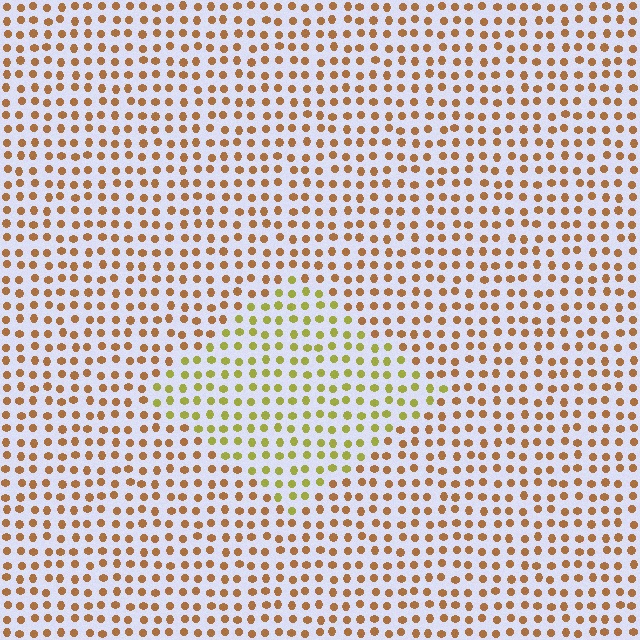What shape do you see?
I see a diamond.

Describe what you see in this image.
The image is filled with small brown elements in a uniform arrangement. A diamond-shaped region is visible where the elements are tinted to a slightly different hue, forming a subtle color boundary.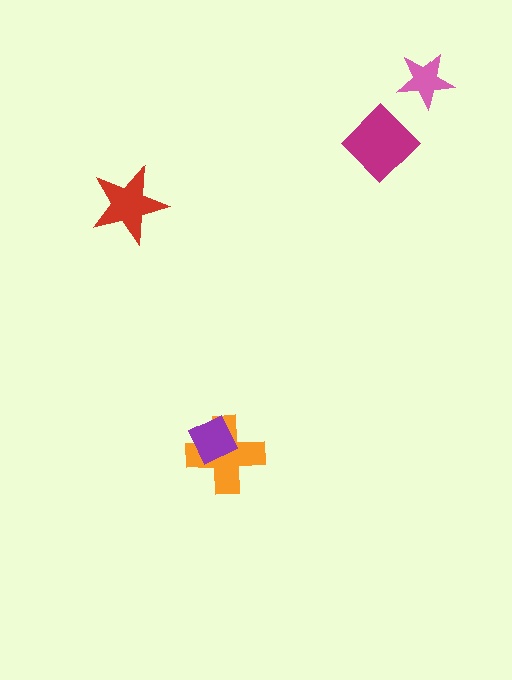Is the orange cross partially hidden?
Yes, it is partially covered by another shape.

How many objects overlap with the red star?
0 objects overlap with the red star.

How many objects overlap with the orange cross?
1 object overlaps with the orange cross.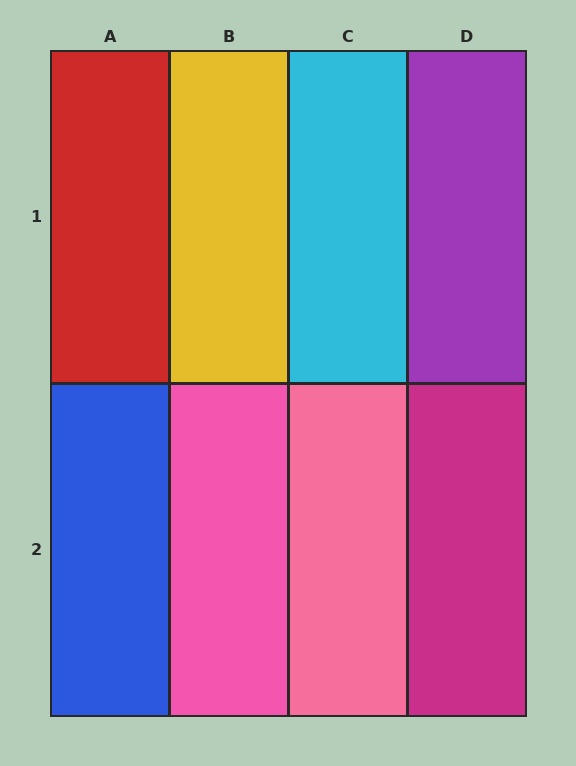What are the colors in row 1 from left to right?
Red, yellow, cyan, purple.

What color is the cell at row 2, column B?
Pink.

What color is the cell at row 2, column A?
Blue.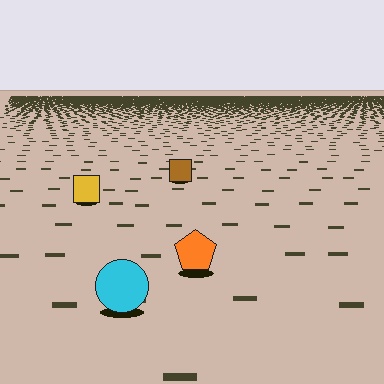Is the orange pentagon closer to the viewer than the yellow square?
Yes. The orange pentagon is closer — you can tell from the texture gradient: the ground texture is coarser near it.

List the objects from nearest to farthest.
From nearest to farthest: the cyan circle, the orange pentagon, the yellow square, the brown square.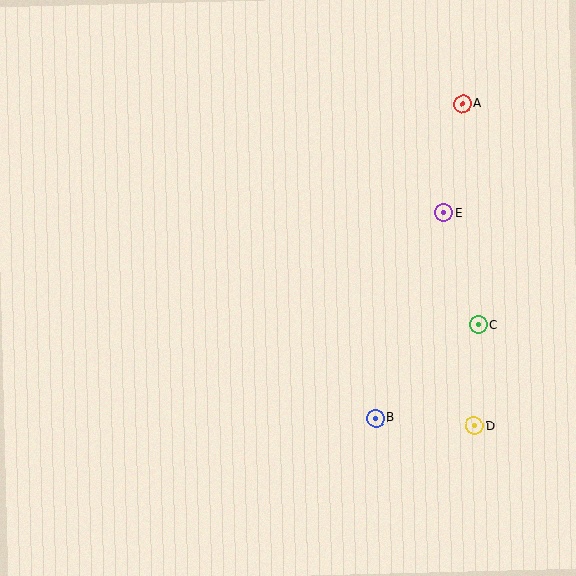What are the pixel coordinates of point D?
Point D is at (474, 426).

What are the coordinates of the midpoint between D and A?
The midpoint between D and A is at (468, 265).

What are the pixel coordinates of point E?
Point E is at (444, 213).